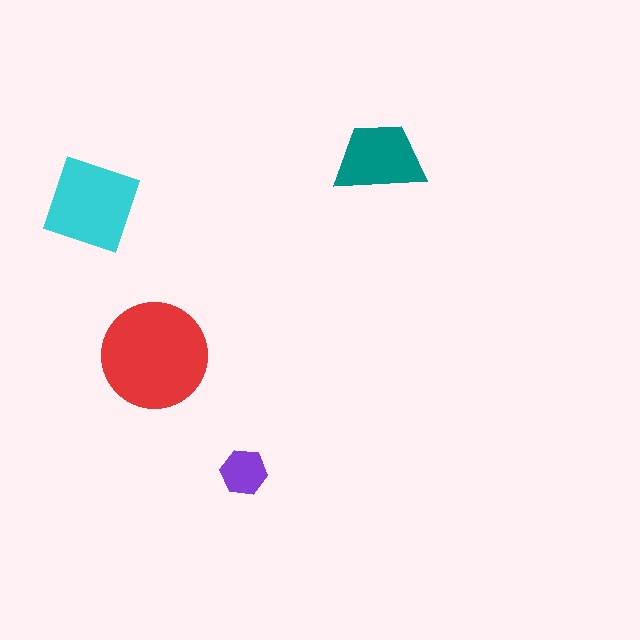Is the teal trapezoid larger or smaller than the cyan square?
Smaller.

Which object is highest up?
The teal trapezoid is topmost.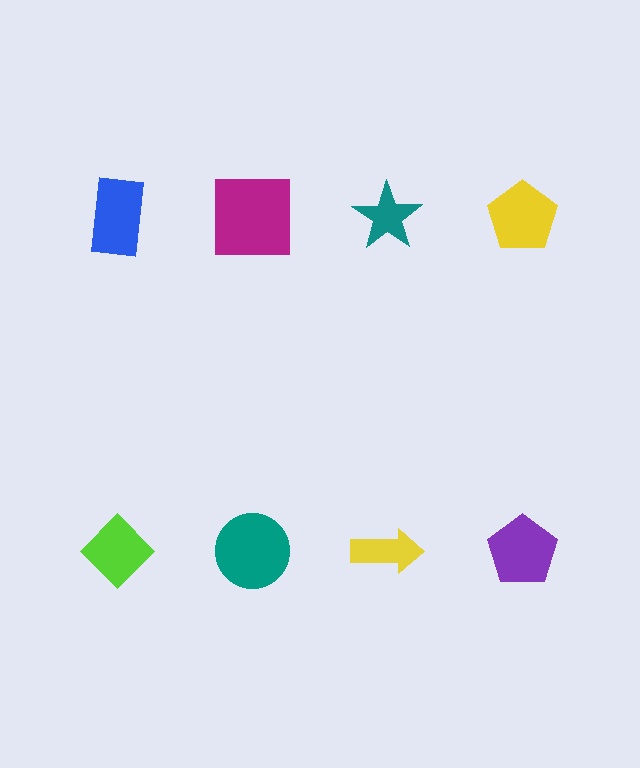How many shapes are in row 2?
4 shapes.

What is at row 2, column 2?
A teal circle.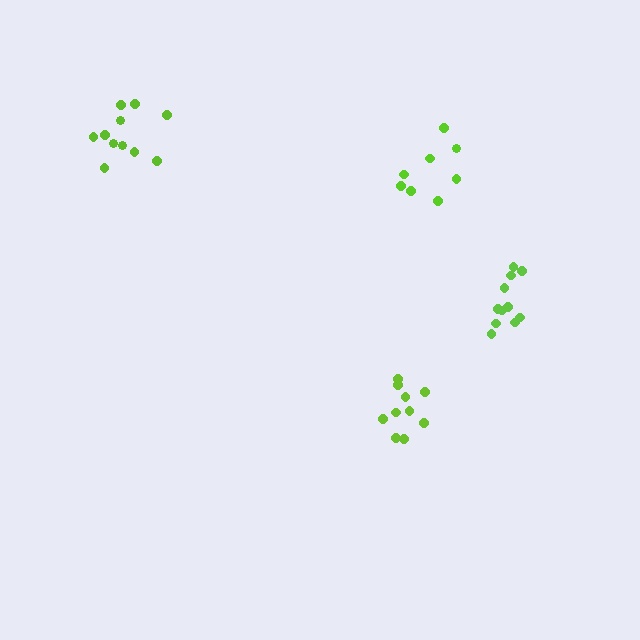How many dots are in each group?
Group 1: 11 dots, Group 2: 11 dots, Group 3: 10 dots, Group 4: 8 dots (40 total).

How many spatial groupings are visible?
There are 4 spatial groupings.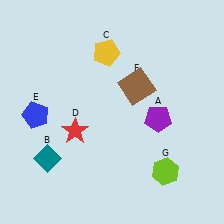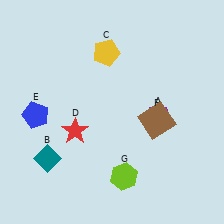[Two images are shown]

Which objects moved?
The objects that moved are: the brown square (F), the lime hexagon (G).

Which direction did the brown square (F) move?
The brown square (F) moved down.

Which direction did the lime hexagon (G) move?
The lime hexagon (G) moved left.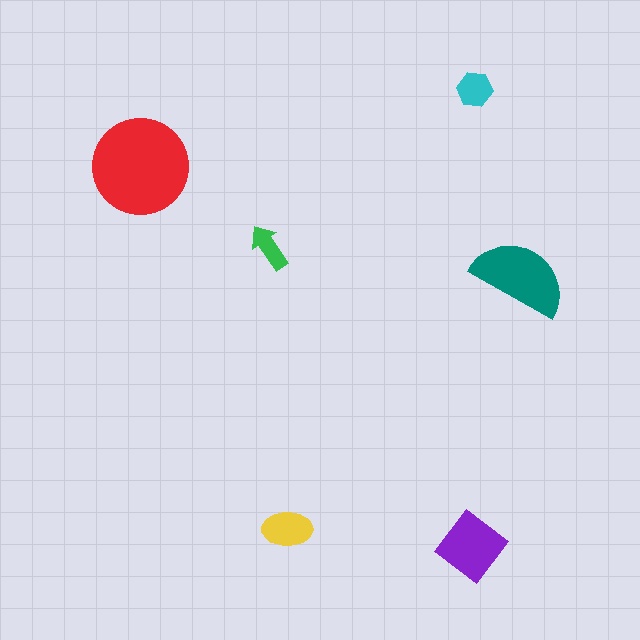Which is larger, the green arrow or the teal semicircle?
The teal semicircle.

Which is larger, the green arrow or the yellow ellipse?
The yellow ellipse.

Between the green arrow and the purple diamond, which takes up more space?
The purple diamond.